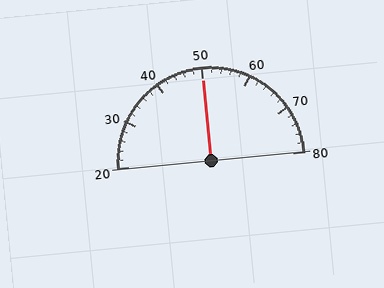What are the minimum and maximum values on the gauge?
The gauge ranges from 20 to 80.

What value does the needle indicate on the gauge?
The needle indicates approximately 50.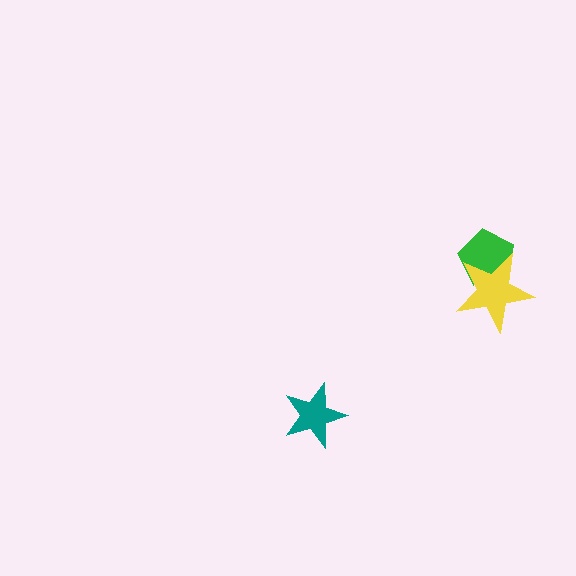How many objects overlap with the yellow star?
1 object overlaps with the yellow star.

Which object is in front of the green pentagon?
The yellow star is in front of the green pentagon.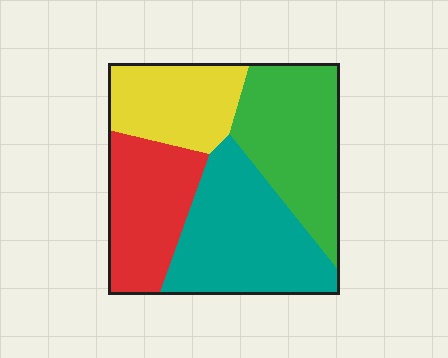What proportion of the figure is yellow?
Yellow covers 19% of the figure.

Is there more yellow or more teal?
Teal.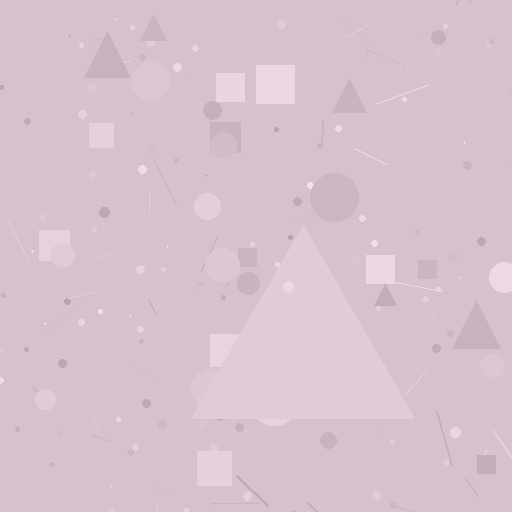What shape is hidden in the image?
A triangle is hidden in the image.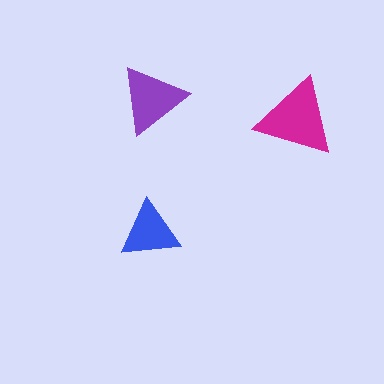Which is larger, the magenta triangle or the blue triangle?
The magenta one.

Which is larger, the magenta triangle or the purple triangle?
The magenta one.